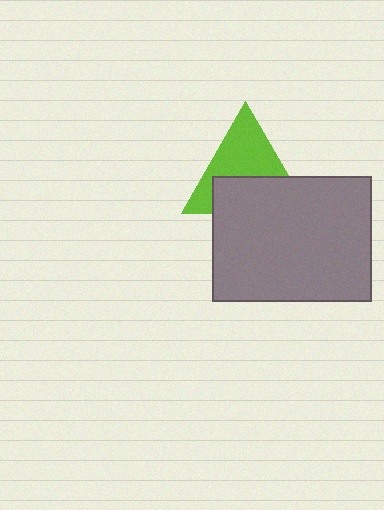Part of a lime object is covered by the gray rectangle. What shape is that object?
It is a triangle.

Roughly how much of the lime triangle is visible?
About half of it is visible (roughly 54%).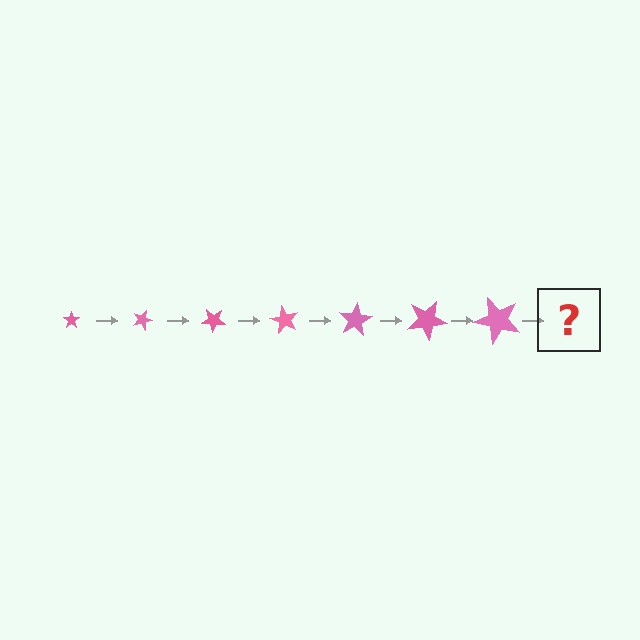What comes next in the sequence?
The next element should be a star, larger than the previous one and rotated 140 degrees from the start.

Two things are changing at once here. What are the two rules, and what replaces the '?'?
The two rules are that the star grows larger each step and it rotates 20 degrees each step. The '?' should be a star, larger than the previous one and rotated 140 degrees from the start.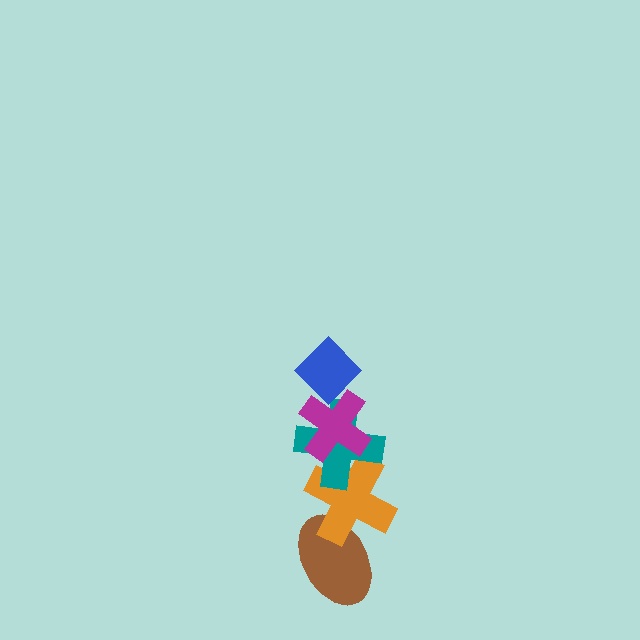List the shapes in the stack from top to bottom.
From top to bottom: the blue diamond, the magenta cross, the teal cross, the orange cross, the brown ellipse.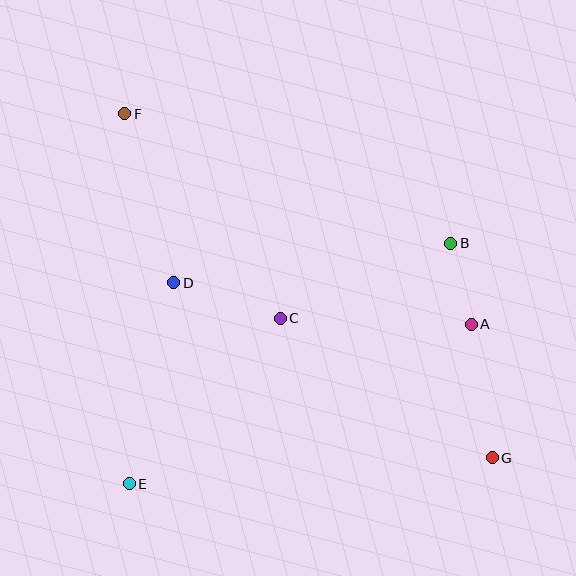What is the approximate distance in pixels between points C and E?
The distance between C and E is approximately 224 pixels.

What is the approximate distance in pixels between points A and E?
The distance between A and E is approximately 377 pixels.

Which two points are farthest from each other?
Points F and G are farthest from each other.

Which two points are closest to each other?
Points A and B are closest to each other.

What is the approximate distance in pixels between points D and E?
The distance between D and E is approximately 206 pixels.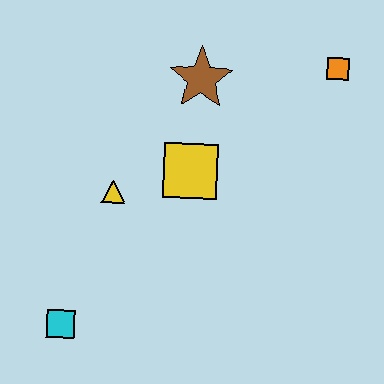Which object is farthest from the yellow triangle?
The orange square is farthest from the yellow triangle.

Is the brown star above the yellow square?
Yes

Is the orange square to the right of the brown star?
Yes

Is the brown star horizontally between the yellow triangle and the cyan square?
No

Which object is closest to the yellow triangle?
The yellow square is closest to the yellow triangle.